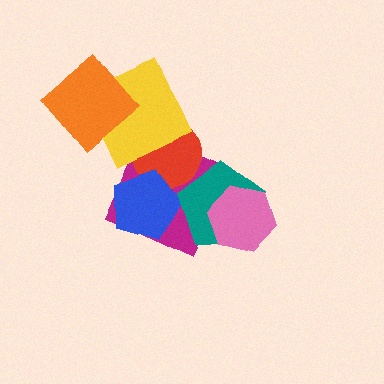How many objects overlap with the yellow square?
2 objects overlap with the yellow square.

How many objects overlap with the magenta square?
3 objects overlap with the magenta square.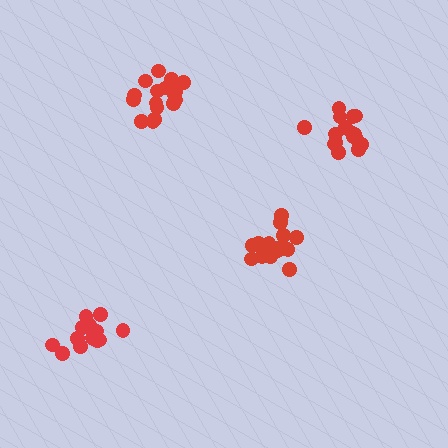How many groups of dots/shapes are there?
There are 4 groups.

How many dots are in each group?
Group 1: 17 dots, Group 2: 15 dots, Group 3: 16 dots, Group 4: 17 dots (65 total).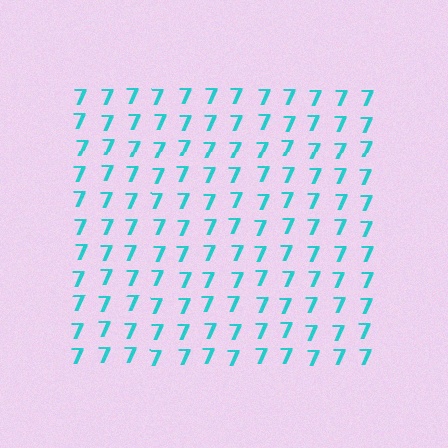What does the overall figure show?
The overall figure shows a square.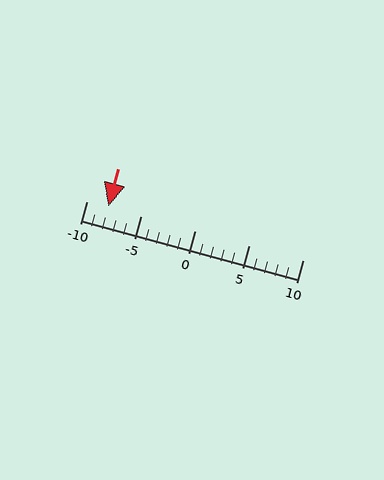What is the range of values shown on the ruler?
The ruler shows values from -10 to 10.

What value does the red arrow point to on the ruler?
The red arrow points to approximately -8.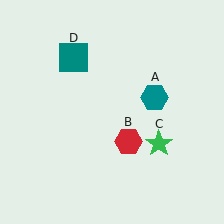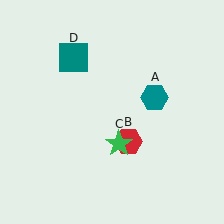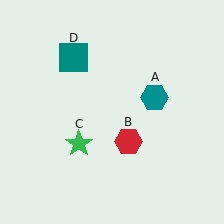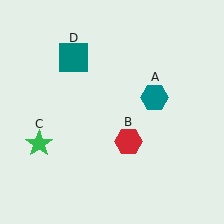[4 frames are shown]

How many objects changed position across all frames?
1 object changed position: green star (object C).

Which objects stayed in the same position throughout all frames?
Teal hexagon (object A) and red hexagon (object B) and teal square (object D) remained stationary.